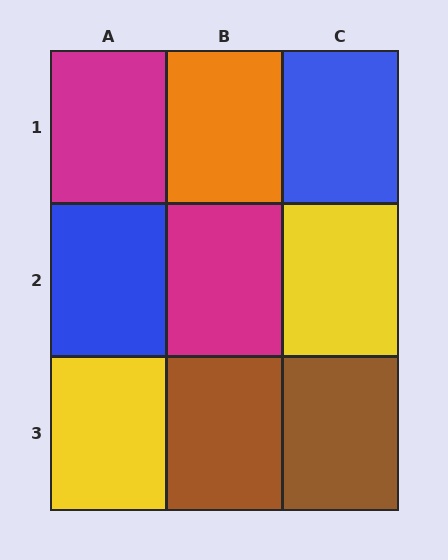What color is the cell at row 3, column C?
Brown.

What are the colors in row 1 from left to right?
Magenta, orange, blue.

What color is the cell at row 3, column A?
Yellow.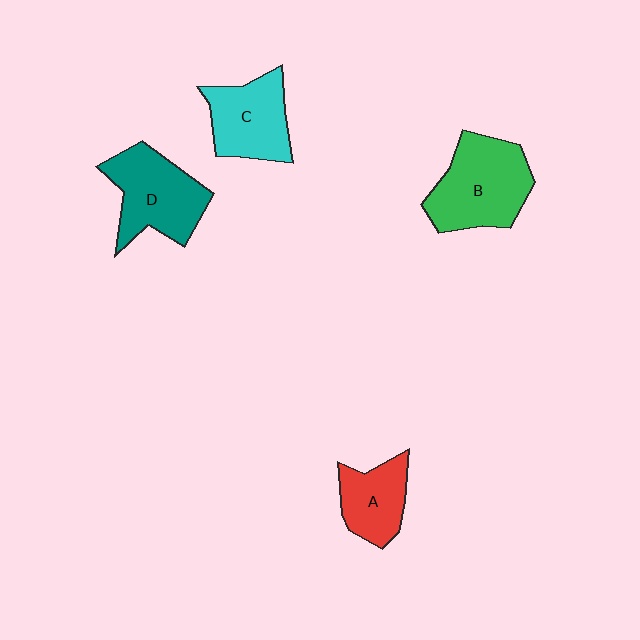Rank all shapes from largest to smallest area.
From largest to smallest: B (green), D (teal), C (cyan), A (red).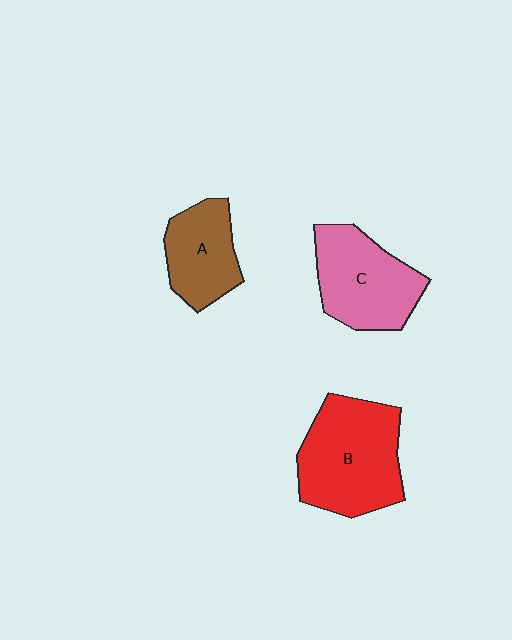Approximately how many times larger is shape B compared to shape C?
Approximately 1.2 times.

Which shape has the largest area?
Shape B (red).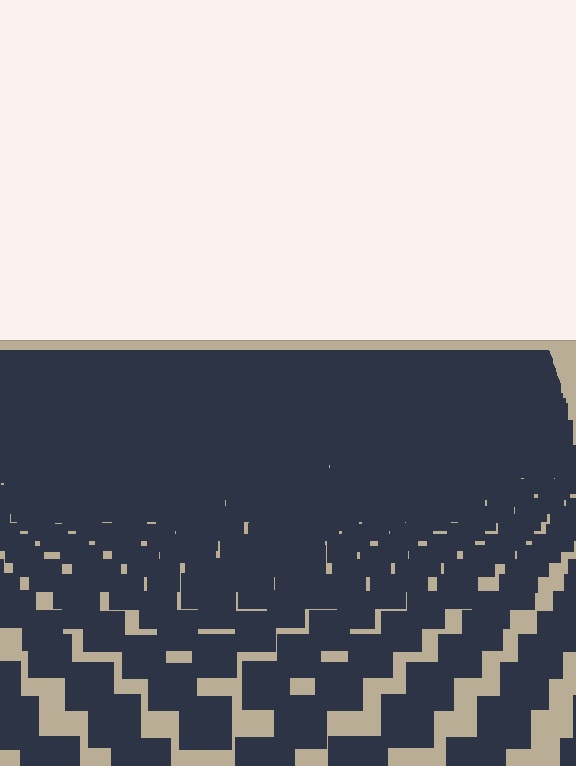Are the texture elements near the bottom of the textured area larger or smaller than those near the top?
Larger. Near the bottom, elements are closer to the viewer and appear at a bigger on-screen size.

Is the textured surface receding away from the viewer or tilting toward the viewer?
The surface is receding away from the viewer. Texture elements get smaller and denser toward the top.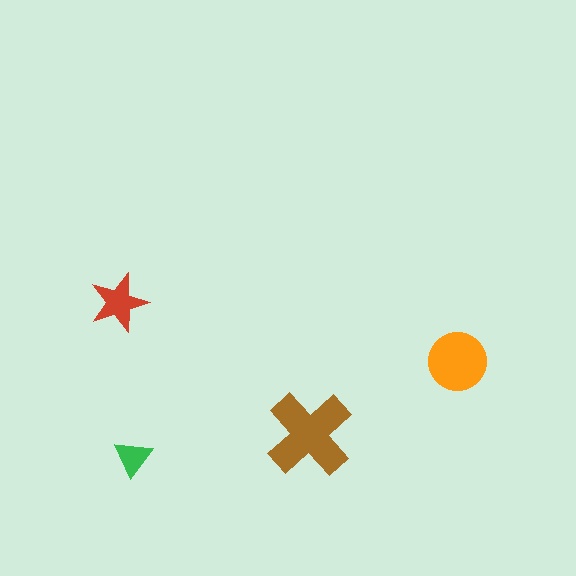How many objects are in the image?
There are 4 objects in the image.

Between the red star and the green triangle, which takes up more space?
The red star.